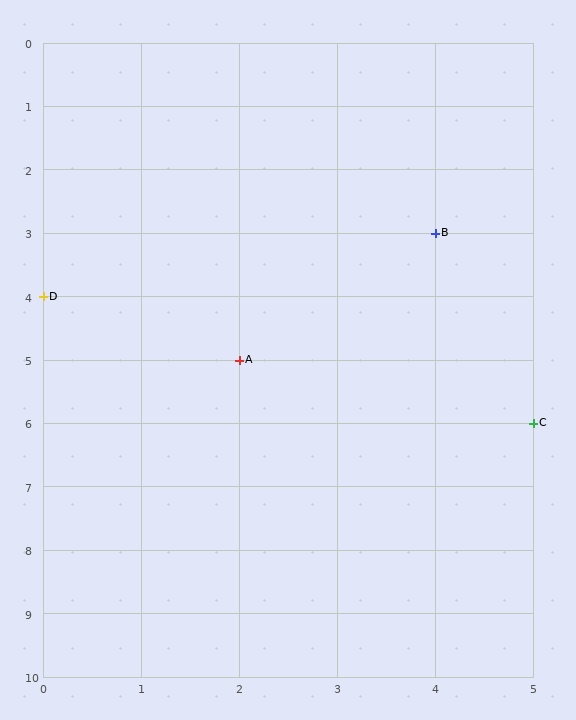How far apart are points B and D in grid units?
Points B and D are 4 columns and 1 row apart (about 4.1 grid units diagonally).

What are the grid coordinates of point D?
Point D is at grid coordinates (0, 4).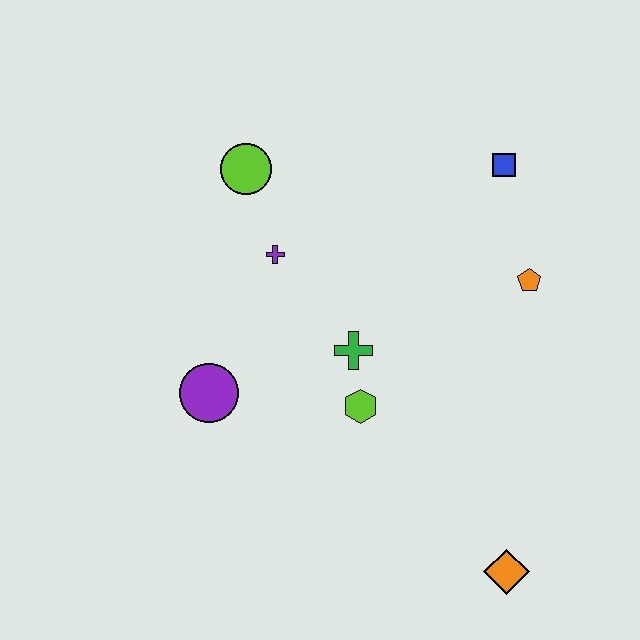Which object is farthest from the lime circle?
The orange diamond is farthest from the lime circle.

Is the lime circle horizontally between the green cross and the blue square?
No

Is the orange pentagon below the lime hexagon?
No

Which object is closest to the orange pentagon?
The blue square is closest to the orange pentagon.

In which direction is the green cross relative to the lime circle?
The green cross is below the lime circle.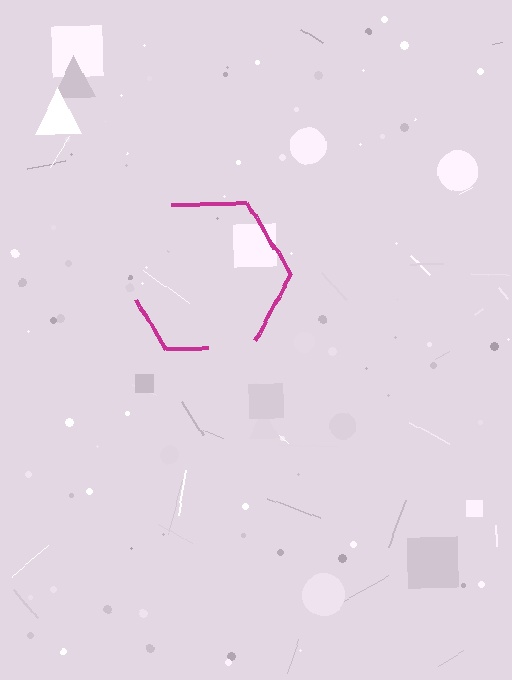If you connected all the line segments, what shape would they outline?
They would outline a hexagon.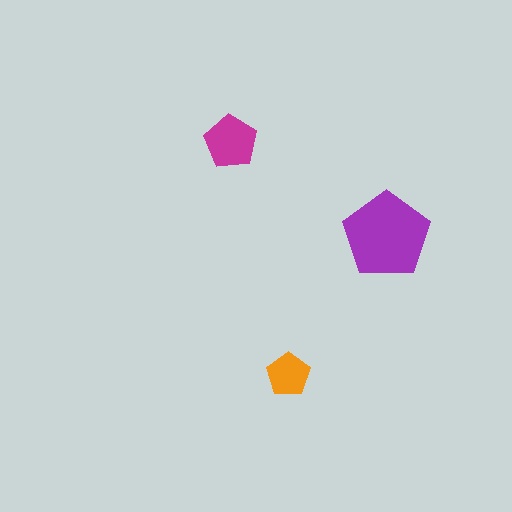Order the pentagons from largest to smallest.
the purple one, the magenta one, the orange one.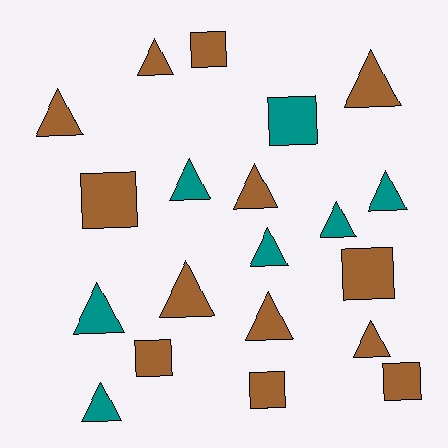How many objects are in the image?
There are 20 objects.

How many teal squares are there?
There is 1 teal square.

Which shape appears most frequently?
Triangle, with 13 objects.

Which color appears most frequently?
Brown, with 13 objects.